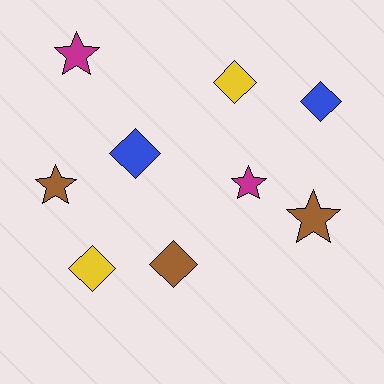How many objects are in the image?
There are 9 objects.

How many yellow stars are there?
There are no yellow stars.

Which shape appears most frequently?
Diamond, with 5 objects.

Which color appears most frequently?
Brown, with 3 objects.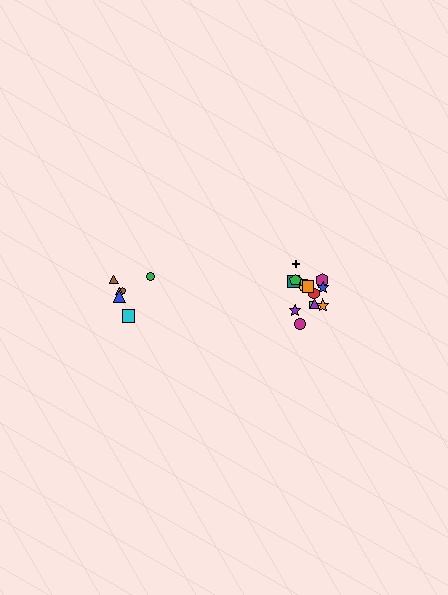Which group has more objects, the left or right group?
The right group.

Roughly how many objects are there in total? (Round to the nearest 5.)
Roughly 20 objects in total.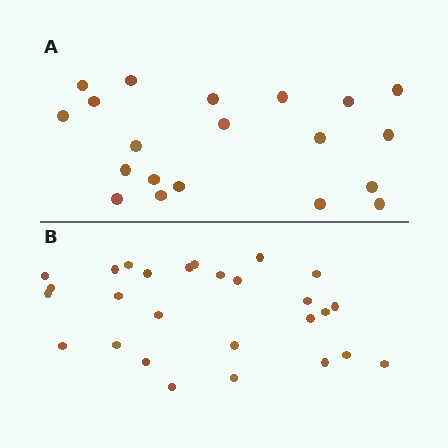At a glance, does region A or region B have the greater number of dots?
Region B (the bottom region) has more dots.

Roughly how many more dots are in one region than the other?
Region B has roughly 8 or so more dots than region A.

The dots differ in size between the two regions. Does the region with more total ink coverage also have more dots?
No. Region A has more total ink coverage because its dots are larger, but region B actually contains more individual dots. Total area can be misleading — the number of items is what matters here.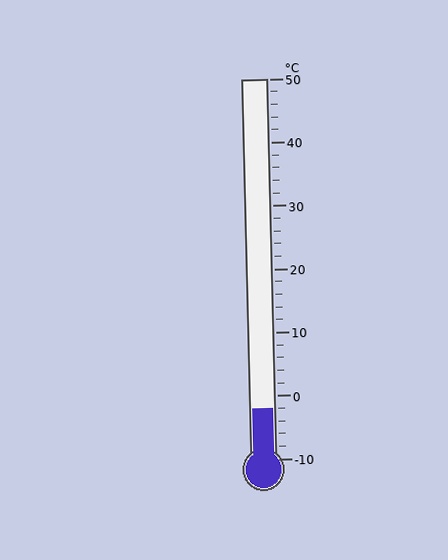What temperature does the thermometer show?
The thermometer shows approximately -2°C.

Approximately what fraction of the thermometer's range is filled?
The thermometer is filled to approximately 15% of its range.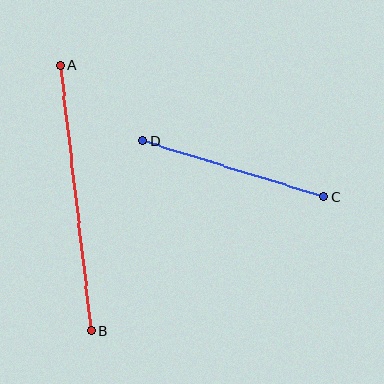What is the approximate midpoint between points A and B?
The midpoint is at approximately (76, 198) pixels.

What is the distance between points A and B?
The distance is approximately 267 pixels.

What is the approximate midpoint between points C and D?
The midpoint is at approximately (233, 169) pixels.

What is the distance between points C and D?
The distance is approximately 190 pixels.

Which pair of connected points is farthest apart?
Points A and B are farthest apart.